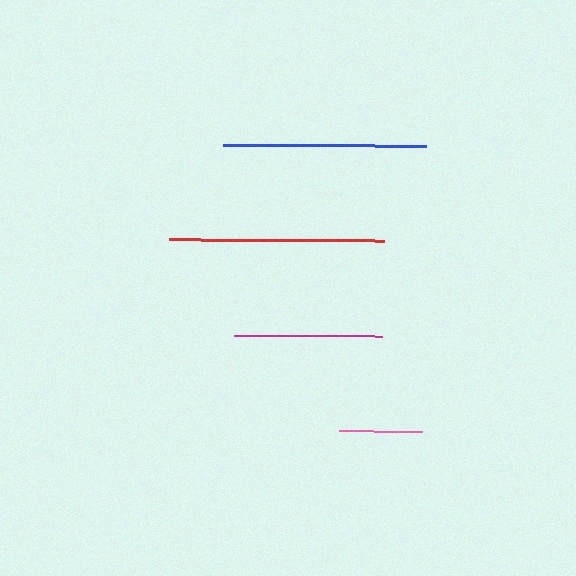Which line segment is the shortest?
The pink line is the shortest at approximately 83 pixels.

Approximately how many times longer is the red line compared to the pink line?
The red line is approximately 2.6 times the length of the pink line.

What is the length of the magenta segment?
The magenta segment is approximately 147 pixels long.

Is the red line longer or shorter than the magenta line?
The red line is longer than the magenta line.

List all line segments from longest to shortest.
From longest to shortest: red, blue, magenta, pink.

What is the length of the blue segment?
The blue segment is approximately 203 pixels long.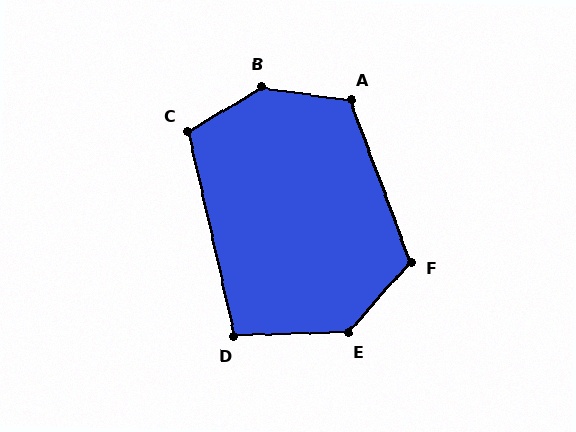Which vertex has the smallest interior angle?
D, at approximately 101 degrees.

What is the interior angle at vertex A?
Approximately 119 degrees (obtuse).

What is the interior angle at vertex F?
Approximately 118 degrees (obtuse).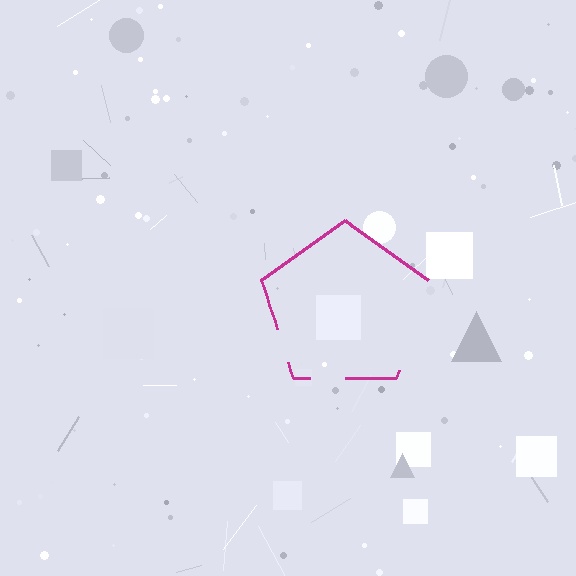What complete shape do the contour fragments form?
The contour fragments form a pentagon.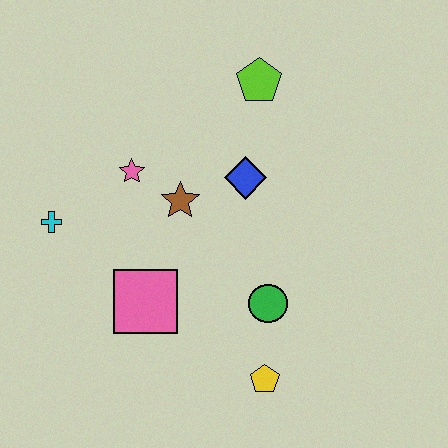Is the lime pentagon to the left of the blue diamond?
No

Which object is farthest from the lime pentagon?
The yellow pentagon is farthest from the lime pentagon.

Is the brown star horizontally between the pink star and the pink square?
No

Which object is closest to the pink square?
The brown star is closest to the pink square.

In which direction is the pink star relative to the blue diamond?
The pink star is to the left of the blue diamond.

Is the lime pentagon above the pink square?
Yes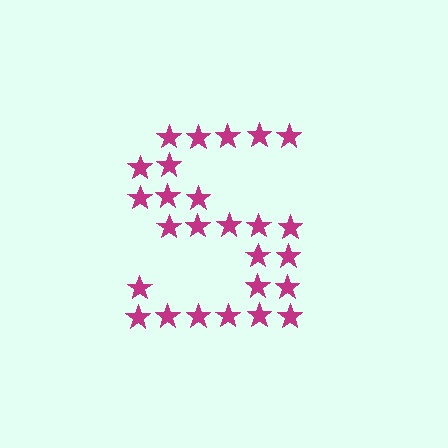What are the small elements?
The small elements are stars.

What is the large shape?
The large shape is the letter S.